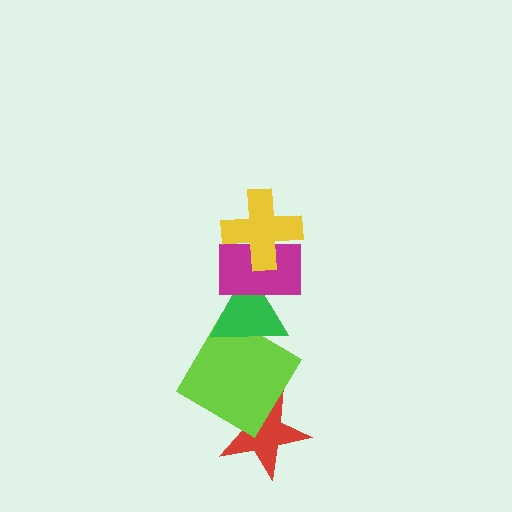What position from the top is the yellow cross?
The yellow cross is 1st from the top.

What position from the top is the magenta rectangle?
The magenta rectangle is 2nd from the top.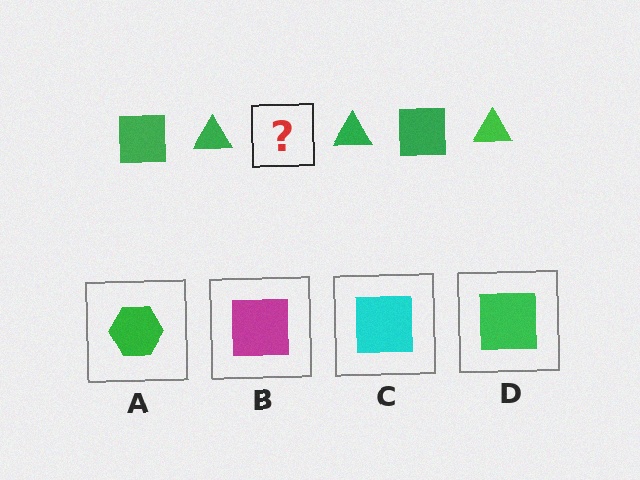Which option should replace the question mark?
Option D.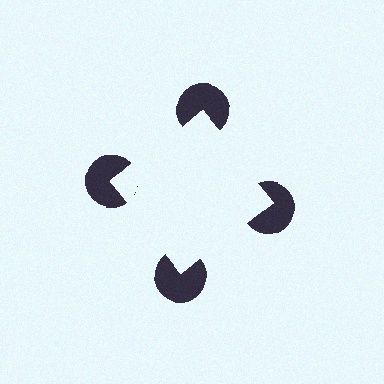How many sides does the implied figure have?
4 sides.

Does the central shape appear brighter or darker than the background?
It typically appears slightly brighter than the background, even though no actual brightness change is drawn.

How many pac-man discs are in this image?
There are 4 — one at each vertex of the illusory square.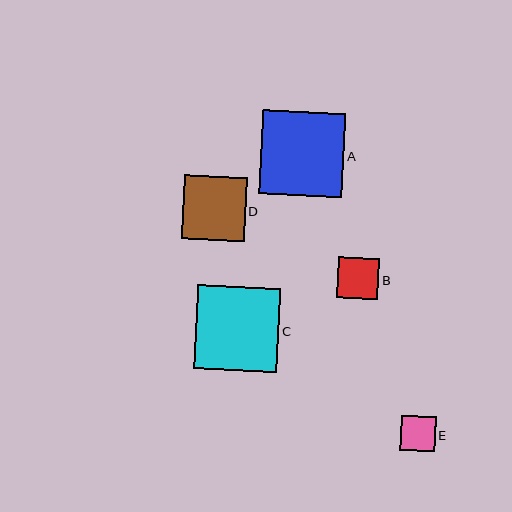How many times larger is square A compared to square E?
Square A is approximately 2.4 times the size of square E.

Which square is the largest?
Square A is the largest with a size of approximately 83 pixels.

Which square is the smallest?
Square E is the smallest with a size of approximately 35 pixels.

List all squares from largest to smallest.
From largest to smallest: A, C, D, B, E.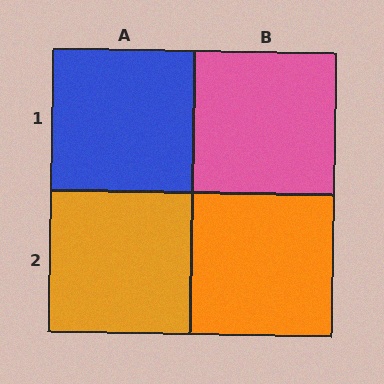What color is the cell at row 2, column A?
Orange.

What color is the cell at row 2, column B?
Orange.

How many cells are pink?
1 cell is pink.